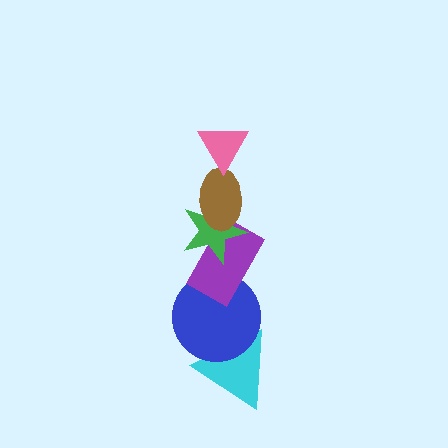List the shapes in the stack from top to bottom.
From top to bottom: the pink triangle, the brown ellipse, the green star, the purple rectangle, the blue circle, the cyan triangle.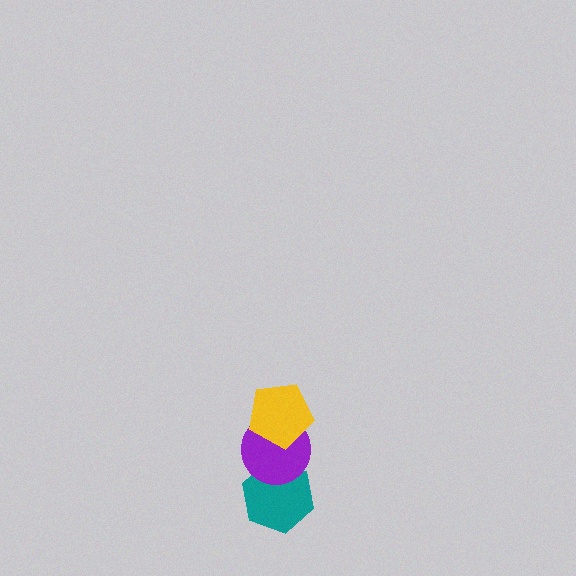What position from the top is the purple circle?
The purple circle is 2nd from the top.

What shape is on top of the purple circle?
The yellow pentagon is on top of the purple circle.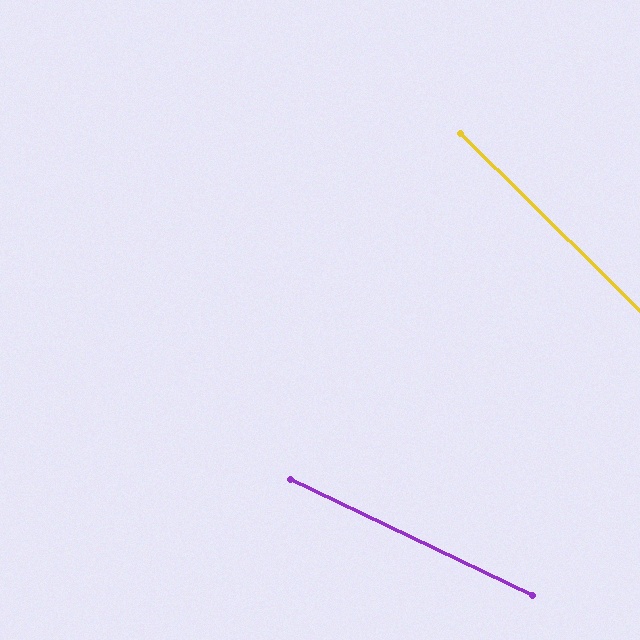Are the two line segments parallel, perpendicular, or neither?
Neither parallel nor perpendicular — they differ by about 19°.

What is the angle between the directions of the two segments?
Approximately 19 degrees.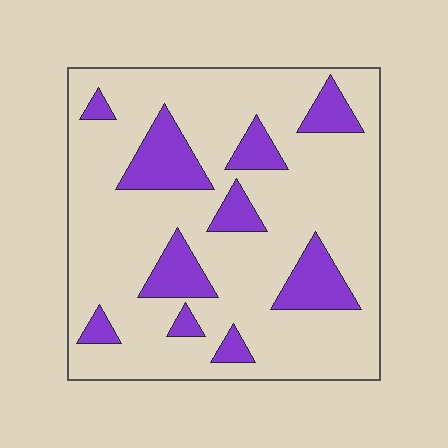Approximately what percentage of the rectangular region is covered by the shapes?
Approximately 20%.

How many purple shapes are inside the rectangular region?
10.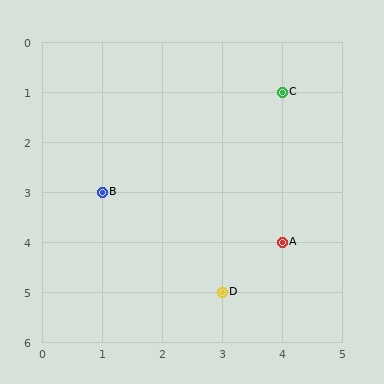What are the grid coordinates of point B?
Point B is at grid coordinates (1, 3).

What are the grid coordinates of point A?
Point A is at grid coordinates (4, 4).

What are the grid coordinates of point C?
Point C is at grid coordinates (4, 1).